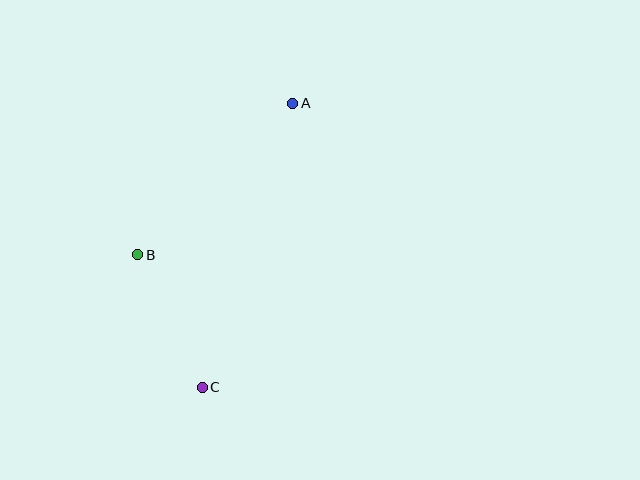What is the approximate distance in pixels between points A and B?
The distance between A and B is approximately 217 pixels.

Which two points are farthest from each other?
Points A and C are farthest from each other.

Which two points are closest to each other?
Points B and C are closest to each other.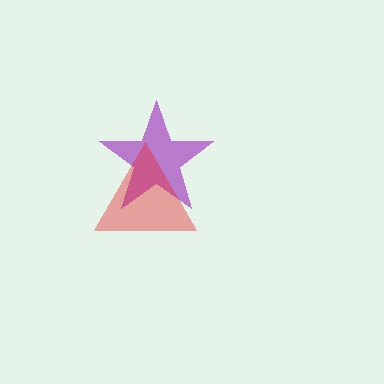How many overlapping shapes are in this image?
There are 2 overlapping shapes in the image.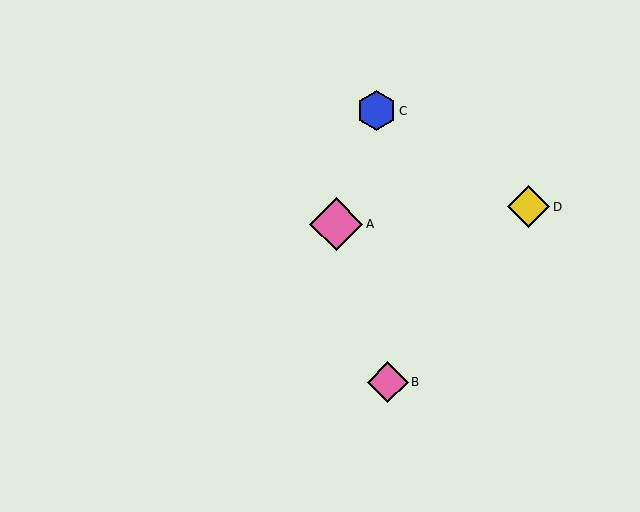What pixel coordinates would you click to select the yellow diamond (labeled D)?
Click at (529, 207) to select the yellow diamond D.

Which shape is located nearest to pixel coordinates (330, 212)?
The pink diamond (labeled A) at (336, 224) is nearest to that location.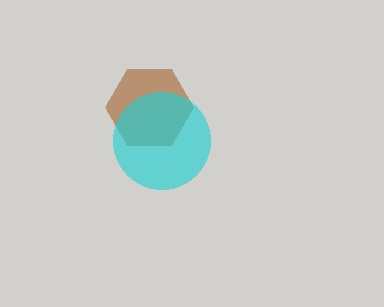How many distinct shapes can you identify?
There are 2 distinct shapes: a brown hexagon, a cyan circle.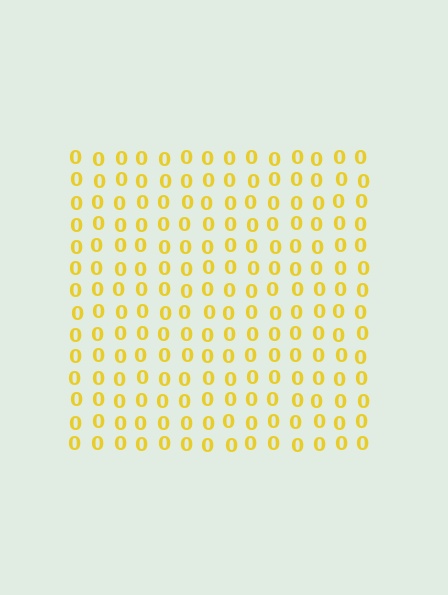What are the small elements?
The small elements are digit 0's.